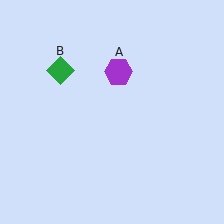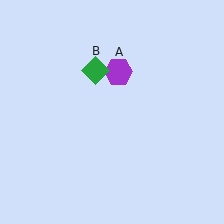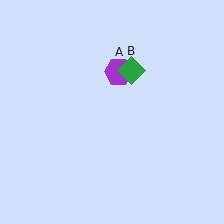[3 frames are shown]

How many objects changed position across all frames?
1 object changed position: green diamond (object B).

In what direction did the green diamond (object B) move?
The green diamond (object B) moved right.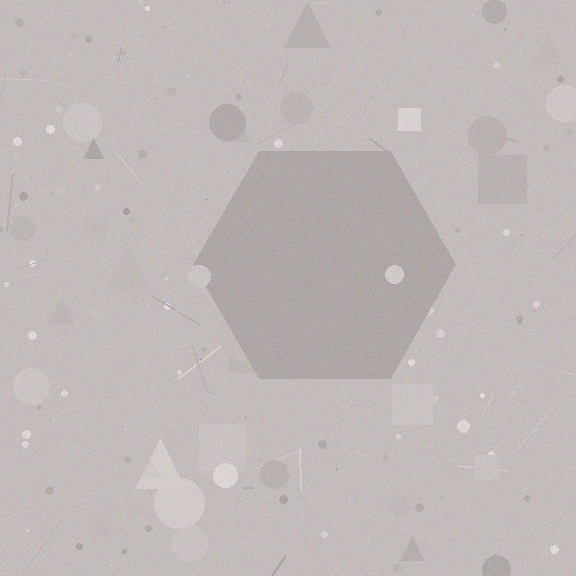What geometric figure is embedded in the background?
A hexagon is embedded in the background.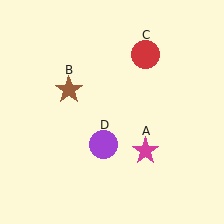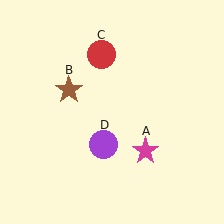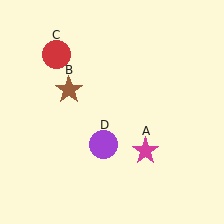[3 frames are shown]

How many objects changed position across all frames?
1 object changed position: red circle (object C).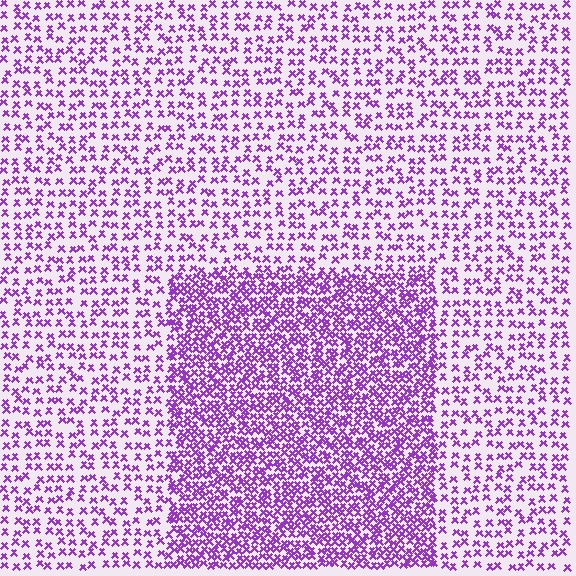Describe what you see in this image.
The image contains small purple elements arranged at two different densities. A rectangle-shaped region is visible where the elements are more densely packed than the surrounding area.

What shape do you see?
I see a rectangle.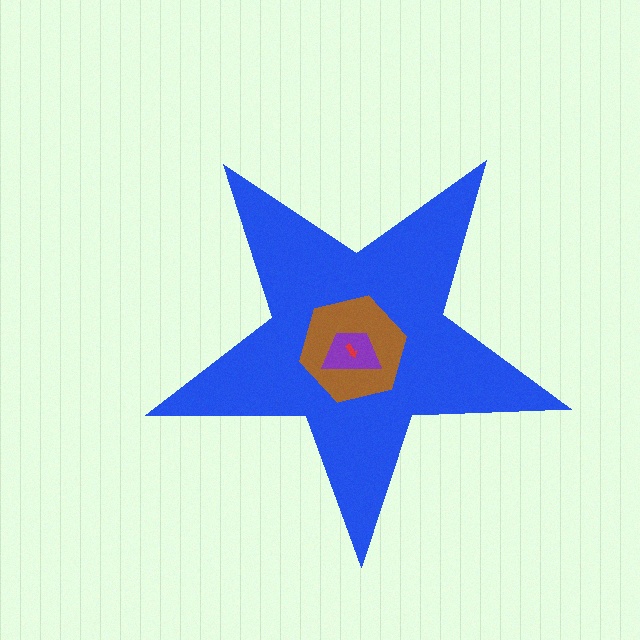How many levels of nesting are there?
4.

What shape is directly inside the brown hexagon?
The purple trapezoid.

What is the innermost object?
The red arrow.